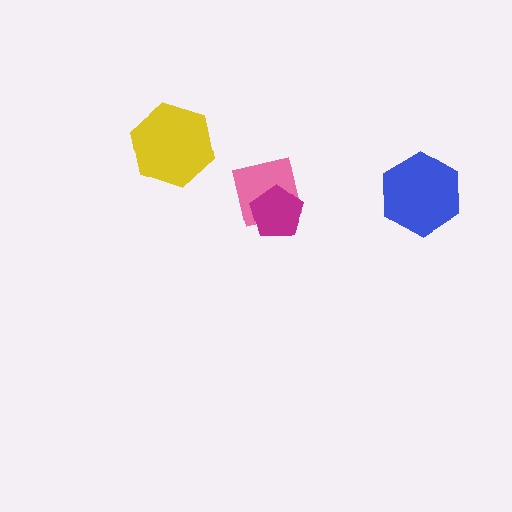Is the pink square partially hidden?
Yes, it is partially covered by another shape.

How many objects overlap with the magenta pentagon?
1 object overlaps with the magenta pentagon.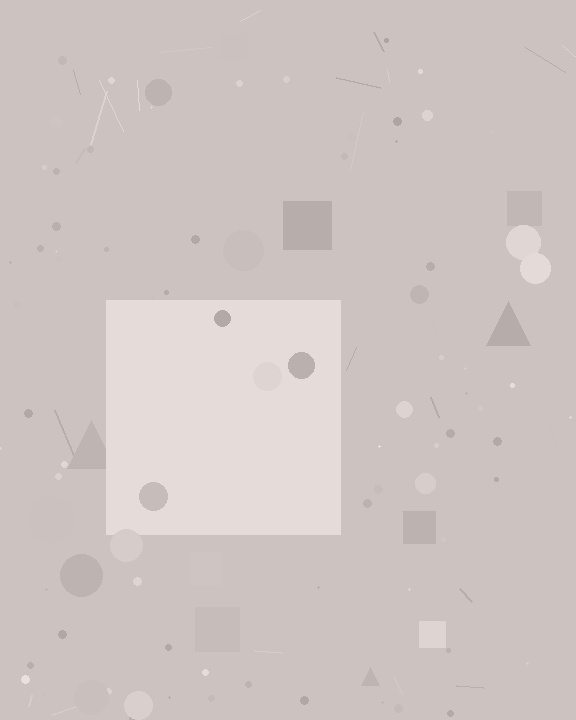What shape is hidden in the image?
A square is hidden in the image.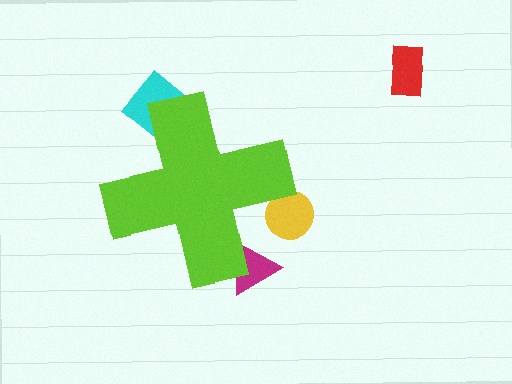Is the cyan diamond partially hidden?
Yes, the cyan diamond is partially hidden behind the lime cross.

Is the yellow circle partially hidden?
Yes, the yellow circle is partially hidden behind the lime cross.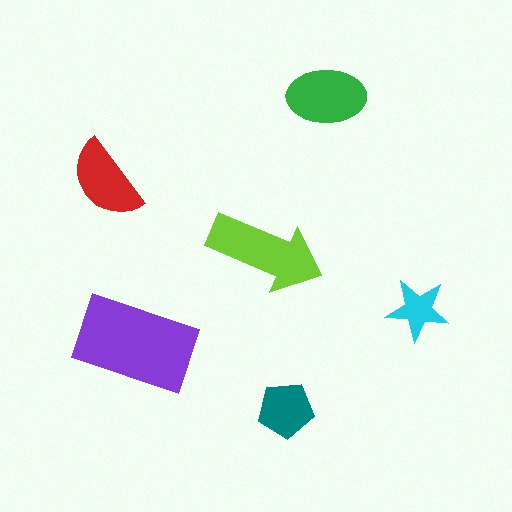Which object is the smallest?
The cyan star.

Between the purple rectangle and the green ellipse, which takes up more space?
The purple rectangle.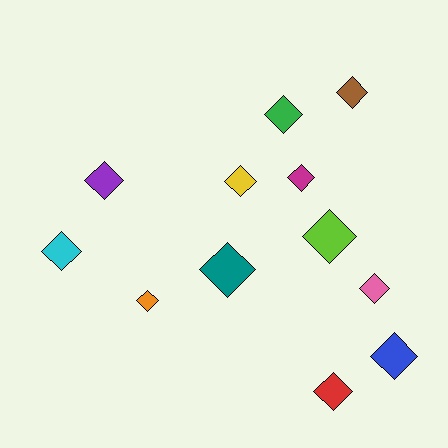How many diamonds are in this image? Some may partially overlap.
There are 12 diamonds.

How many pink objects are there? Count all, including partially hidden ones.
There is 1 pink object.